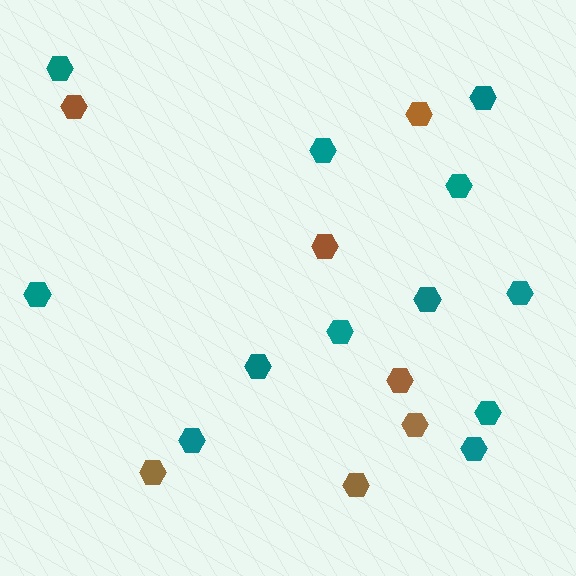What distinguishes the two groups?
There are 2 groups: one group of teal hexagons (12) and one group of brown hexagons (7).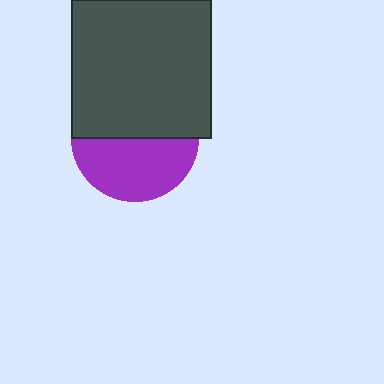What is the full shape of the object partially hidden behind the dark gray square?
The partially hidden object is a purple circle.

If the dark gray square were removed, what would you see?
You would see the complete purple circle.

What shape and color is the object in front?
The object in front is a dark gray square.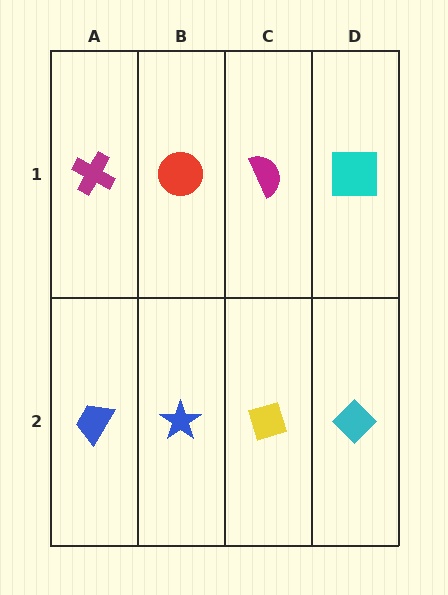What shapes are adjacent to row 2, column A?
A magenta cross (row 1, column A), a blue star (row 2, column B).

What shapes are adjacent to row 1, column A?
A blue trapezoid (row 2, column A), a red circle (row 1, column B).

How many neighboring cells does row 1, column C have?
3.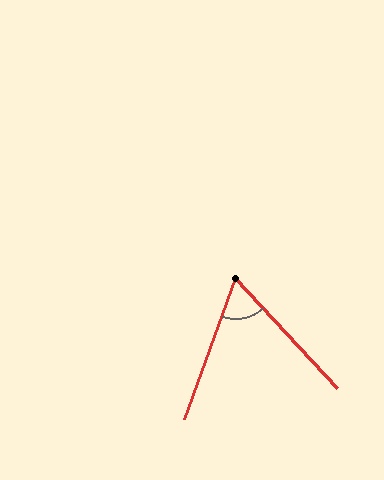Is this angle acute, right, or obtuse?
It is acute.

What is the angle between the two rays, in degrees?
Approximately 63 degrees.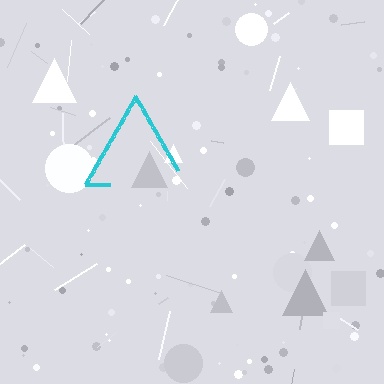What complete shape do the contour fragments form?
The contour fragments form a triangle.